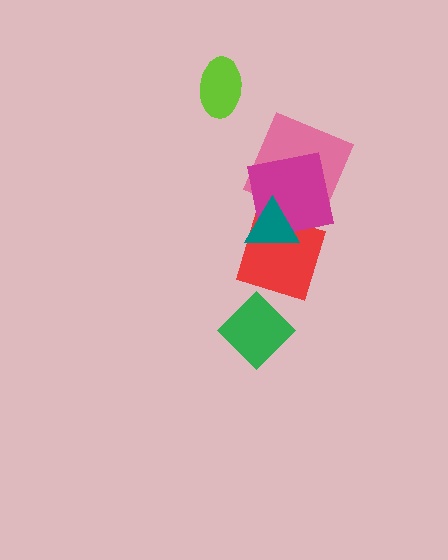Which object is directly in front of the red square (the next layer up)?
The magenta square is directly in front of the red square.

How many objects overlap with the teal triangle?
3 objects overlap with the teal triangle.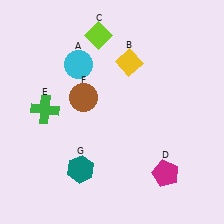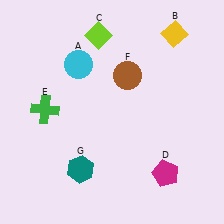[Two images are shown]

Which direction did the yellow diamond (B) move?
The yellow diamond (B) moved right.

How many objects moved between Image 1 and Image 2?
2 objects moved between the two images.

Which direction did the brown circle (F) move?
The brown circle (F) moved right.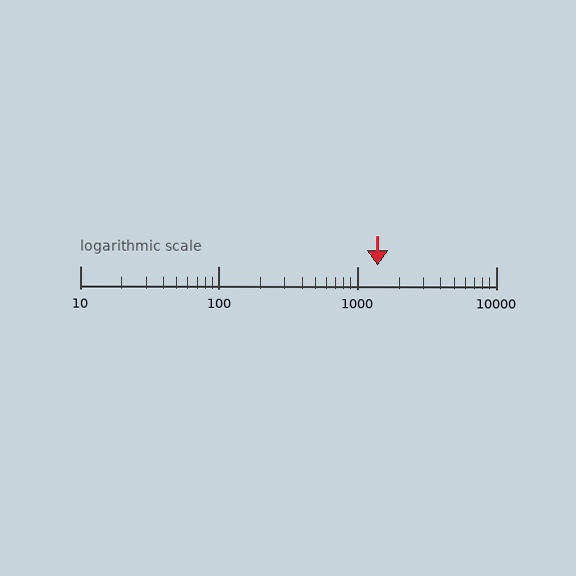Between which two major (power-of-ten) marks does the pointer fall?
The pointer is between 1000 and 10000.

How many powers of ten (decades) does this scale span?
The scale spans 3 decades, from 10 to 10000.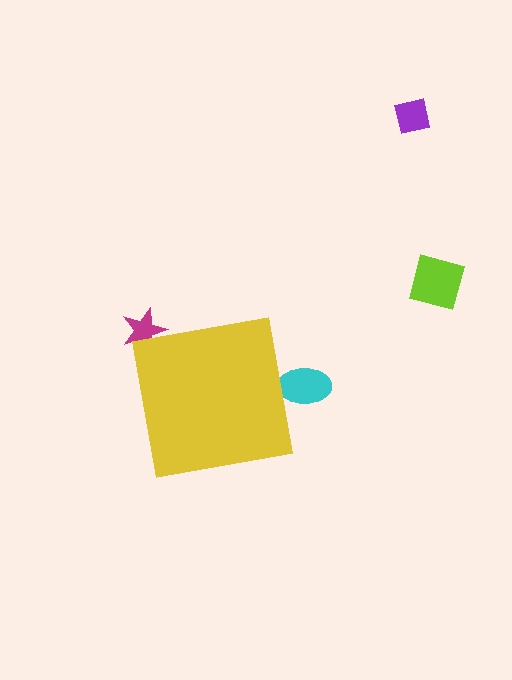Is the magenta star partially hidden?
Yes, the magenta star is partially hidden behind the yellow square.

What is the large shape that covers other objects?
A yellow square.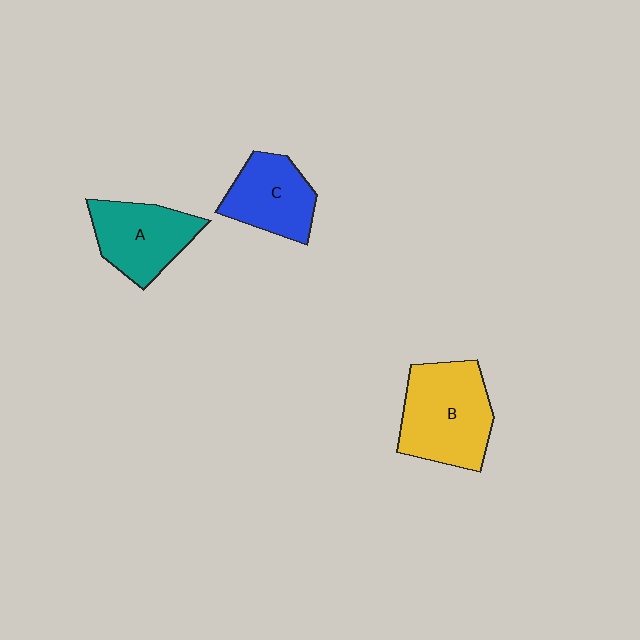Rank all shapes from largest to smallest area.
From largest to smallest: B (yellow), A (teal), C (blue).